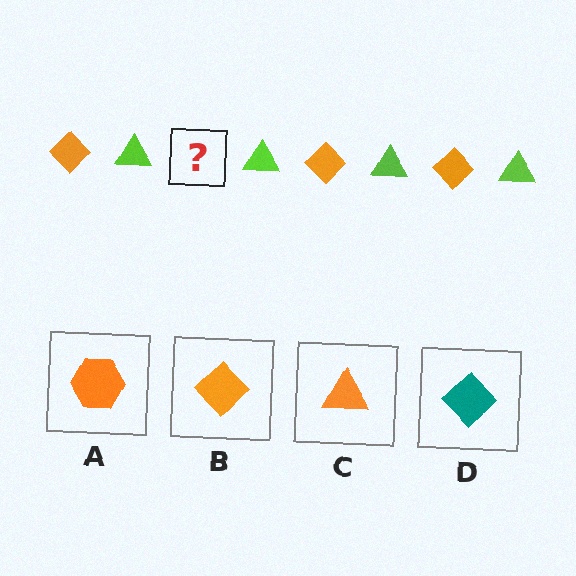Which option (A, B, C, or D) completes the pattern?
B.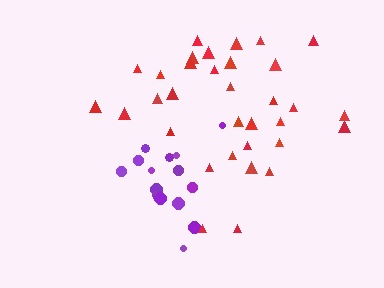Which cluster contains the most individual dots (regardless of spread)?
Red (33).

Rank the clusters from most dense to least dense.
purple, red.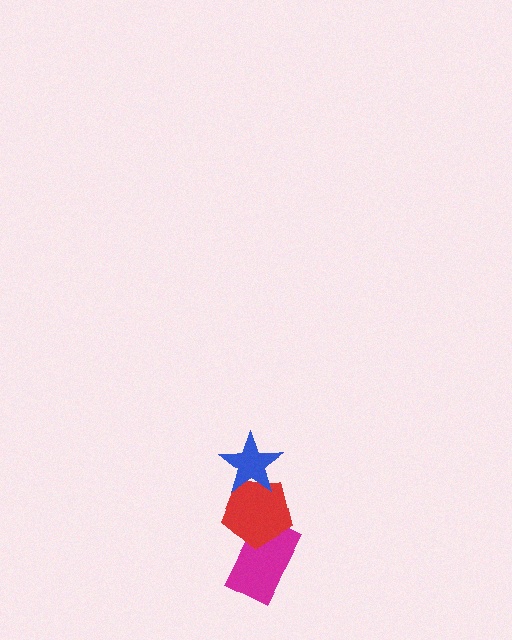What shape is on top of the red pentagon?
The blue star is on top of the red pentagon.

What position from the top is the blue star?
The blue star is 1st from the top.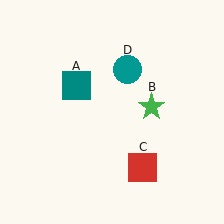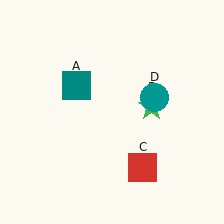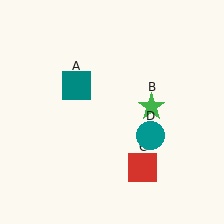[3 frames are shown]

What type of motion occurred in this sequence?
The teal circle (object D) rotated clockwise around the center of the scene.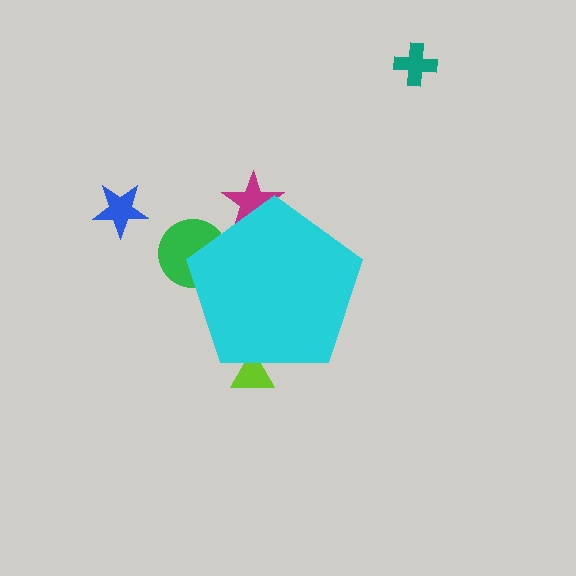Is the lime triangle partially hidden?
Yes, the lime triangle is partially hidden behind the cyan pentagon.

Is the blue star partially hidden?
No, the blue star is fully visible.